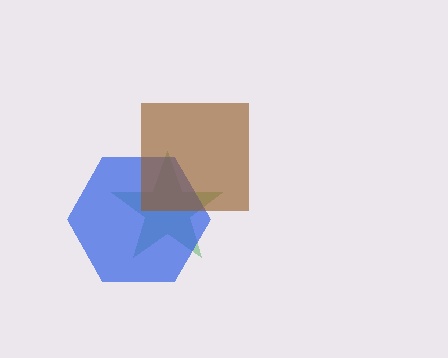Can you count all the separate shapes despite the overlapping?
Yes, there are 3 separate shapes.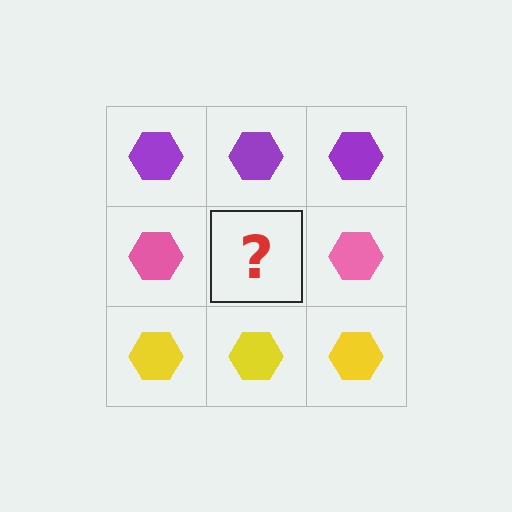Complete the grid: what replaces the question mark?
The question mark should be replaced with a pink hexagon.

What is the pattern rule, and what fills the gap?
The rule is that each row has a consistent color. The gap should be filled with a pink hexagon.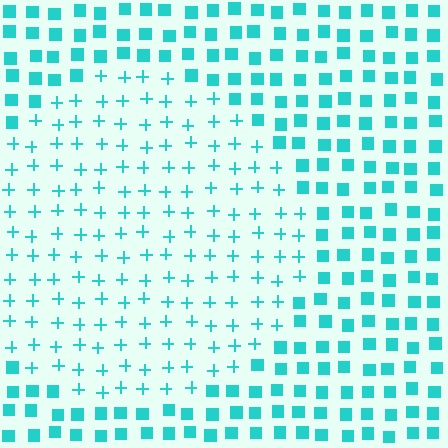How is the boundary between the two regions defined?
The boundary is defined by a change in element shape: plus signs inside vs. squares outside. All elements share the same color and spacing.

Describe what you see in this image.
The image is filled with small cyan elements arranged in a uniform grid. A circle-shaped region contains plus signs, while the surrounding area contains squares. The boundary is defined purely by the change in element shape.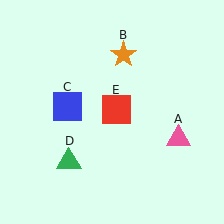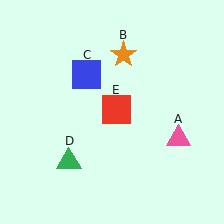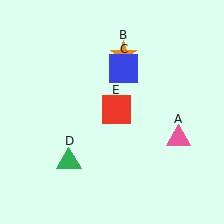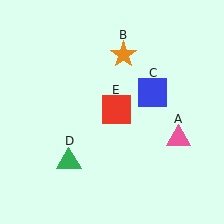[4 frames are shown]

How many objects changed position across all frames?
1 object changed position: blue square (object C).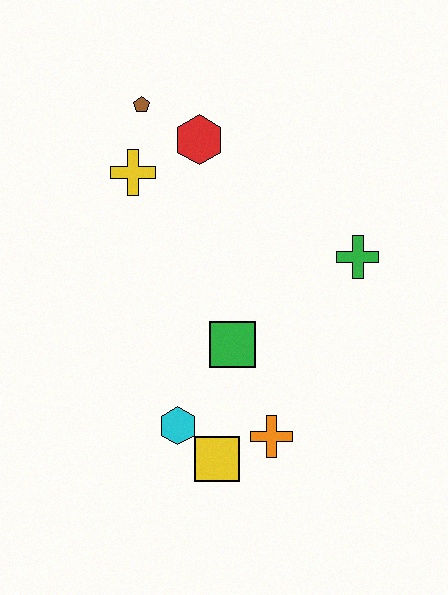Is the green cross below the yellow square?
No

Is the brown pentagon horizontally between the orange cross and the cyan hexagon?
No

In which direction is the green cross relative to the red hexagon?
The green cross is to the right of the red hexagon.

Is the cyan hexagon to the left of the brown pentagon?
No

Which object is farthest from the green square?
The brown pentagon is farthest from the green square.